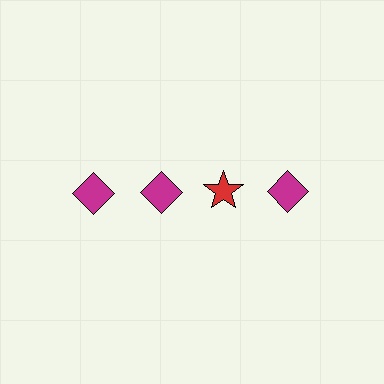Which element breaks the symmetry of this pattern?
The red star in the top row, center column breaks the symmetry. All other shapes are magenta diamonds.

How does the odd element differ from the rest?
It differs in both color (red instead of magenta) and shape (star instead of diamond).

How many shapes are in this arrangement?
There are 4 shapes arranged in a grid pattern.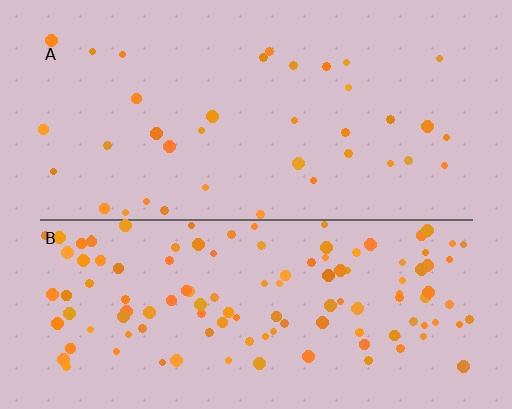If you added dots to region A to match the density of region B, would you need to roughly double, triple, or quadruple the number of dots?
Approximately triple.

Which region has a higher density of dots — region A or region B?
B (the bottom).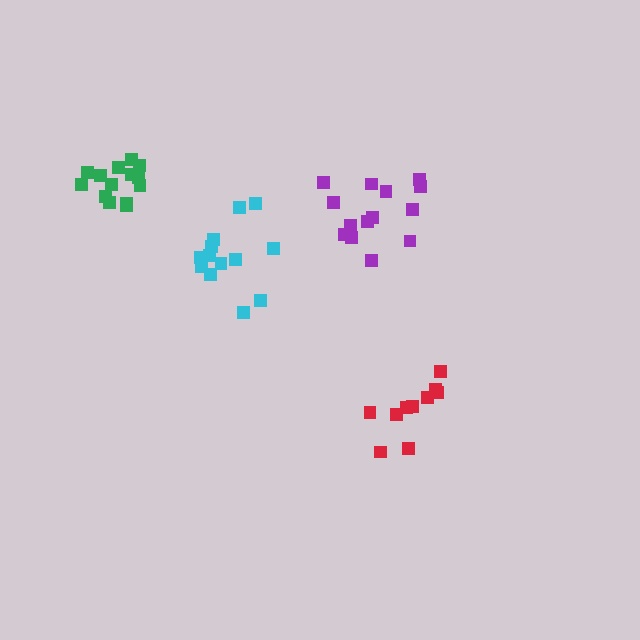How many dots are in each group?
Group 1: 10 dots, Group 2: 14 dots, Group 3: 13 dots, Group 4: 14 dots (51 total).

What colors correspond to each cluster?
The clusters are colored: red, purple, cyan, green.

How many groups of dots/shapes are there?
There are 4 groups.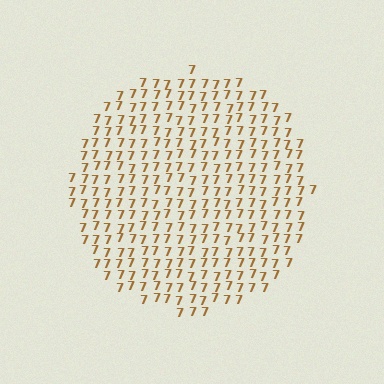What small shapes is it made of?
It is made of small digit 7's.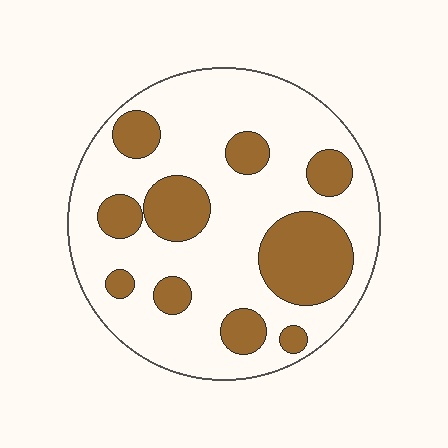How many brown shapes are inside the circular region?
10.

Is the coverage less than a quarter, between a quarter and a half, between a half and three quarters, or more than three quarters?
Between a quarter and a half.